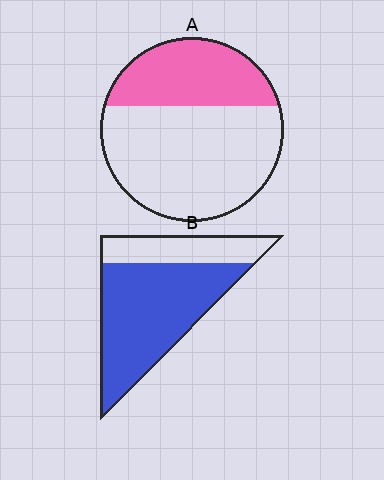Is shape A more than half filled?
No.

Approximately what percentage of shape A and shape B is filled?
A is approximately 35% and B is approximately 70%.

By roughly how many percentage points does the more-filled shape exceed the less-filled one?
By roughly 40 percentage points (B over A).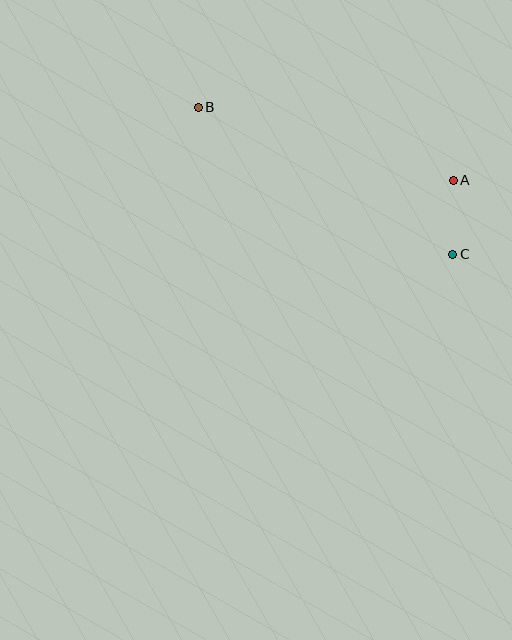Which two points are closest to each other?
Points A and C are closest to each other.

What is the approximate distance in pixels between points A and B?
The distance between A and B is approximately 265 pixels.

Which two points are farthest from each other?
Points B and C are farthest from each other.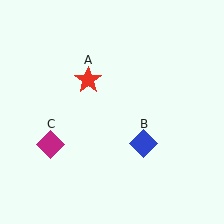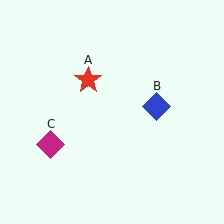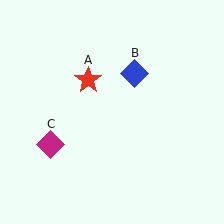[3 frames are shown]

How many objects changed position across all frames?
1 object changed position: blue diamond (object B).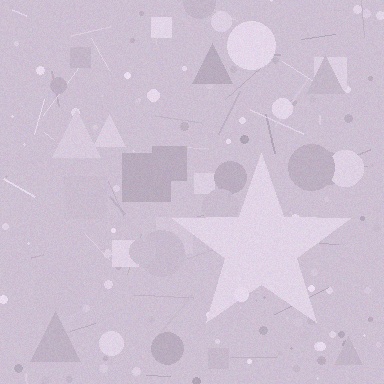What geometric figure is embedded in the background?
A star is embedded in the background.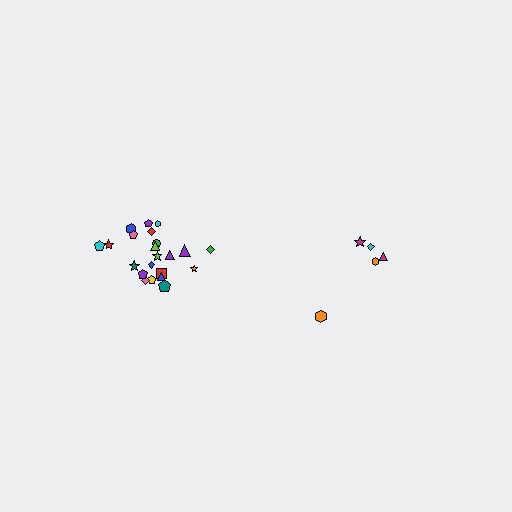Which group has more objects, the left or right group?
The left group.